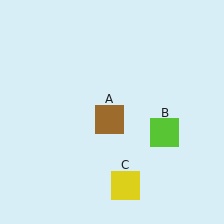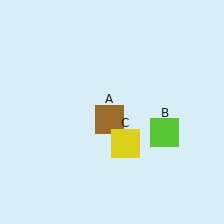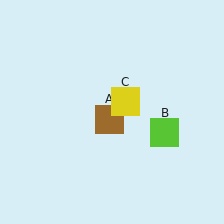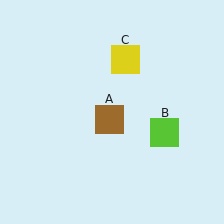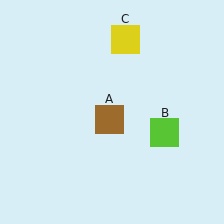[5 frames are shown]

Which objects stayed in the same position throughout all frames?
Brown square (object A) and lime square (object B) remained stationary.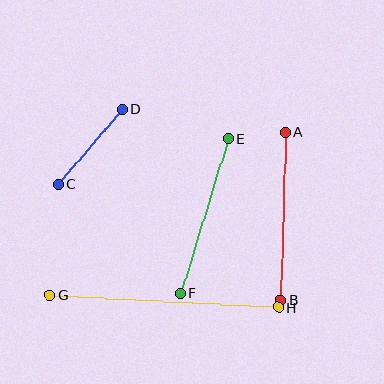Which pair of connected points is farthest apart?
Points G and H are farthest apart.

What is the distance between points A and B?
The distance is approximately 168 pixels.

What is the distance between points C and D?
The distance is approximately 99 pixels.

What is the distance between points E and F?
The distance is approximately 162 pixels.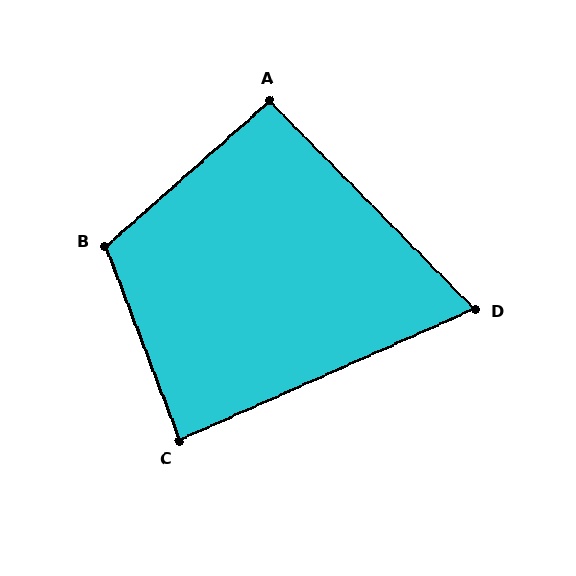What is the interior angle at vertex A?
Approximately 93 degrees (approximately right).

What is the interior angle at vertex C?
Approximately 87 degrees (approximately right).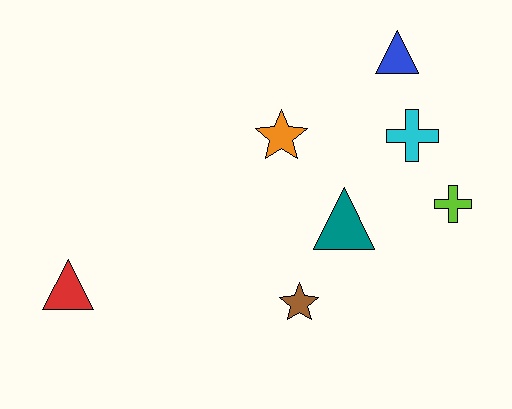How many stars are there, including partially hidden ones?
There are 2 stars.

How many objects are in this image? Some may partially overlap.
There are 7 objects.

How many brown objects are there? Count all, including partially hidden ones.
There is 1 brown object.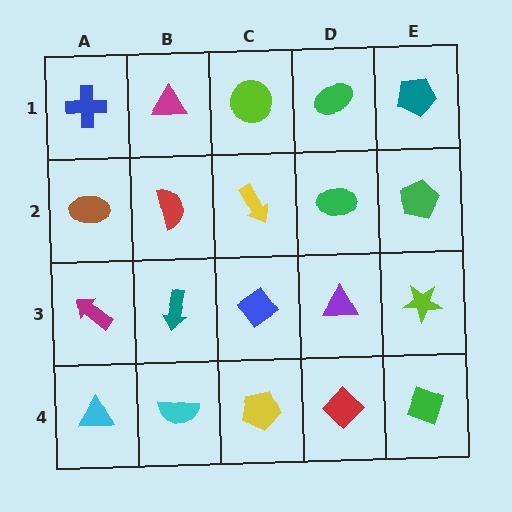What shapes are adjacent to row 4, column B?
A teal arrow (row 3, column B), a cyan triangle (row 4, column A), a yellow pentagon (row 4, column C).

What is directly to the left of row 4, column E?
A red diamond.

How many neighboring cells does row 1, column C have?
3.